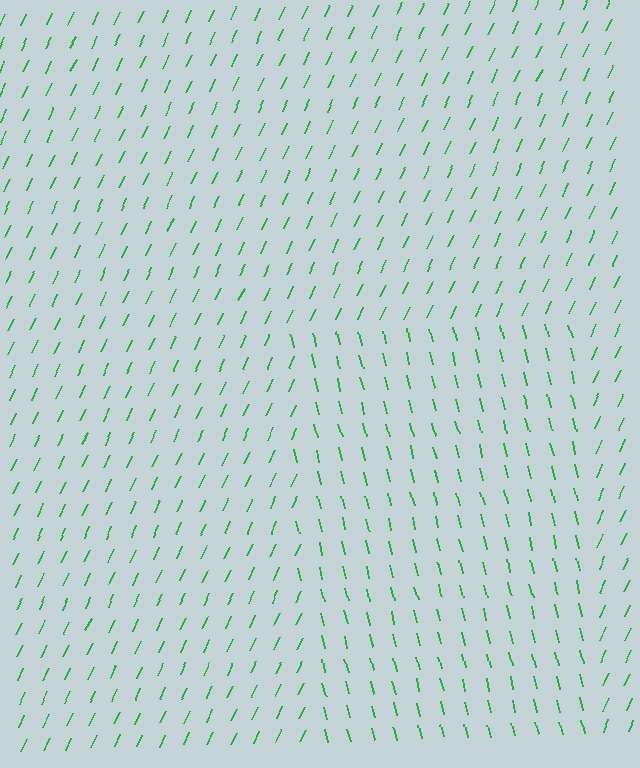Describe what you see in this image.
The image is filled with small green line segments. A rectangle region in the image has lines oriented differently from the surrounding lines, creating a visible texture boundary.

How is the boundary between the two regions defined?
The boundary is defined purely by a change in line orientation (approximately 39 degrees difference). All lines are the same color and thickness.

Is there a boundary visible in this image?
Yes, there is a texture boundary formed by a change in line orientation.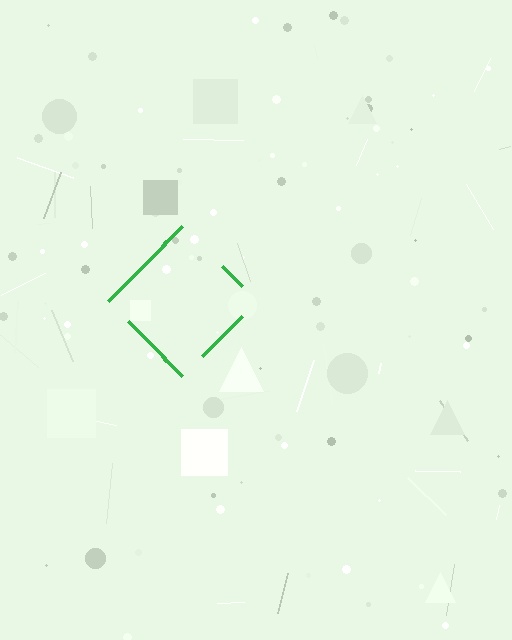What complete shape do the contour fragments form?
The contour fragments form a diamond.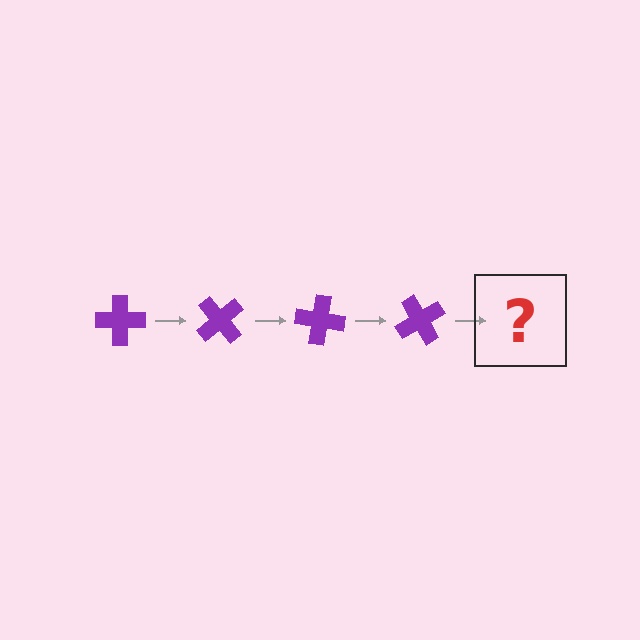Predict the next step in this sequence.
The next step is a purple cross rotated 200 degrees.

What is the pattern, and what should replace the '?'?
The pattern is that the cross rotates 50 degrees each step. The '?' should be a purple cross rotated 200 degrees.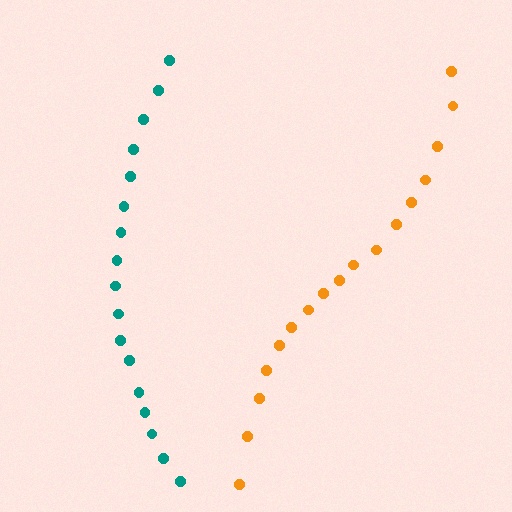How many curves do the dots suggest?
There are 2 distinct paths.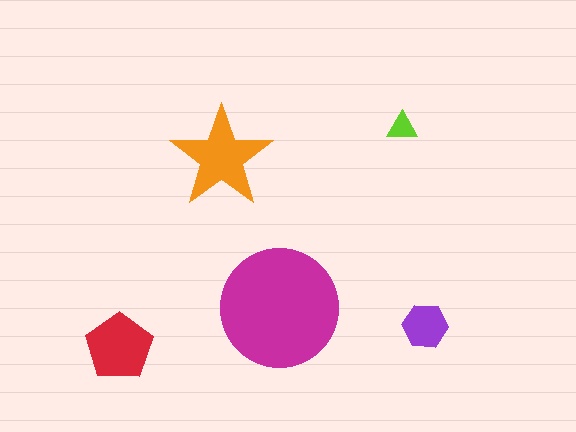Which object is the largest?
The magenta circle.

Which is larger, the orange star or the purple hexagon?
The orange star.